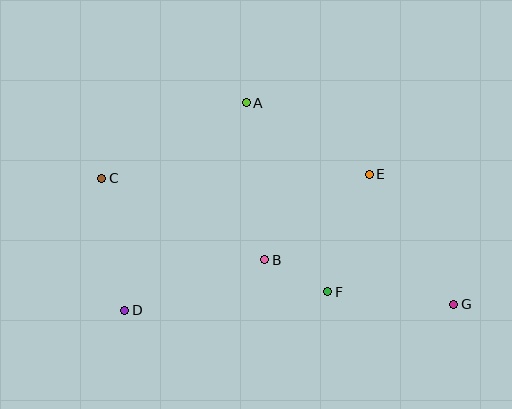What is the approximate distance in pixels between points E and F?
The distance between E and F is approximately 124 pixels.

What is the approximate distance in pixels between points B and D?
The distance between B and D is approximately 149 pixels.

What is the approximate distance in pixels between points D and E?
The distance between D and E is approximately 280 pixels.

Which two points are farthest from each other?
Points C and G are farthest from each other.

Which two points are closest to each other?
Points B and F are closest to each other.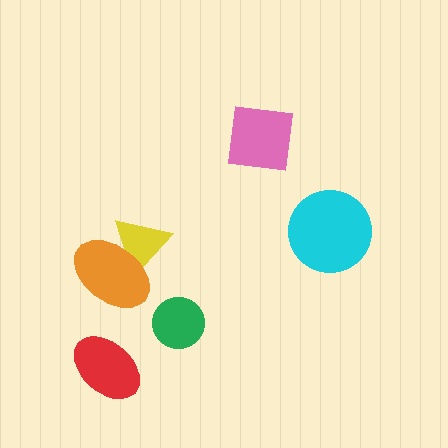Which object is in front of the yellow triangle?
The orange ellipse is in front of the yellow triangle.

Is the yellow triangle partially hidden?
Yes, it is partially covered by another shape.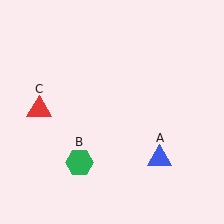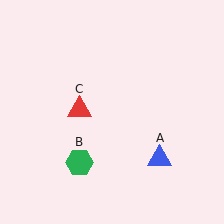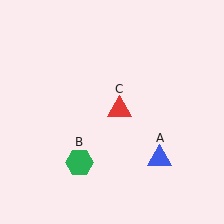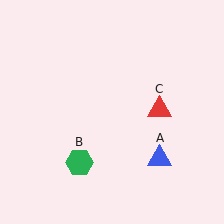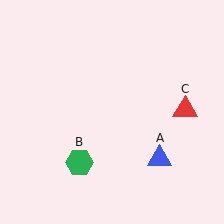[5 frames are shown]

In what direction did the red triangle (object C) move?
The red triangle (object C) moved right.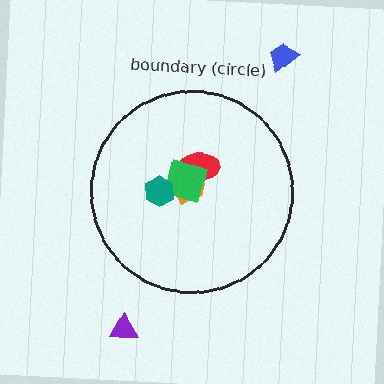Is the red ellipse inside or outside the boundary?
Inside.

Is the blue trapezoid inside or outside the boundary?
Outside.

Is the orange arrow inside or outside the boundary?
Inside.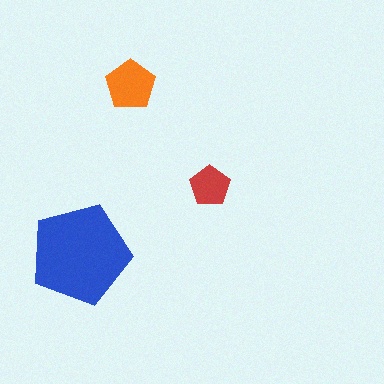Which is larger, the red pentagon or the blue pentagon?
The blue one.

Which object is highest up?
The orange pentagon is topmost.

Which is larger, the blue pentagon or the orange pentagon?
The blue one.